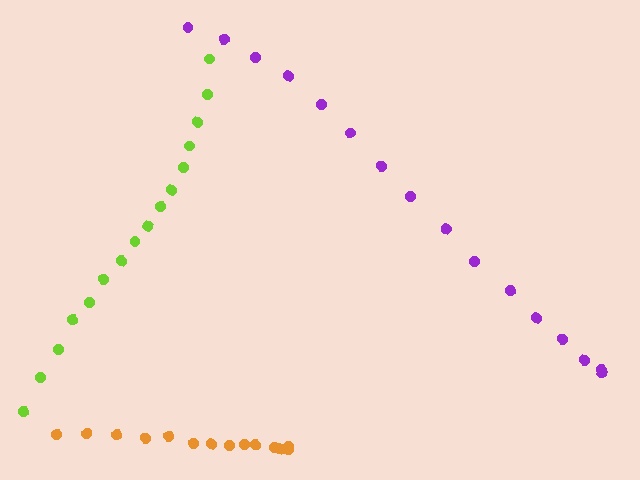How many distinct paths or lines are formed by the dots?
There are 3 distinct paths.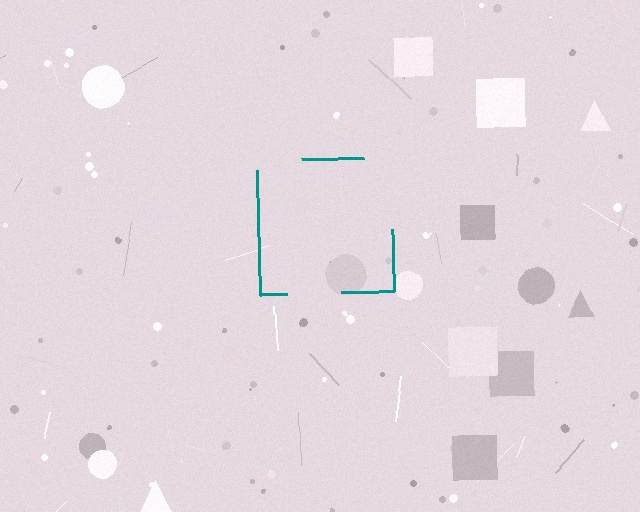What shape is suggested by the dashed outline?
The dashed outline suggests a square.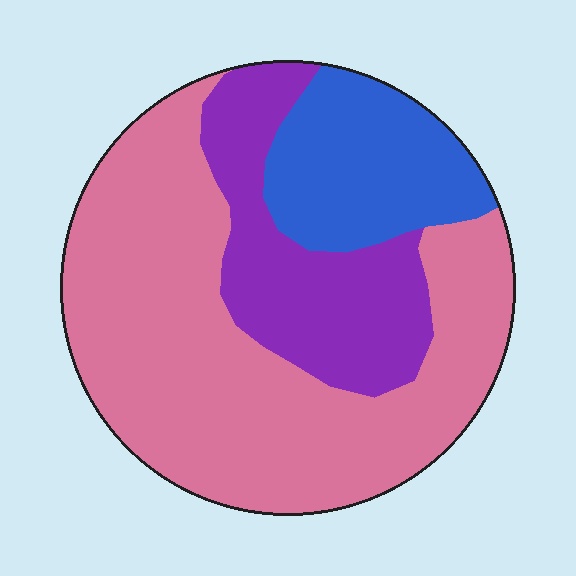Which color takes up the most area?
Pink, at roughly 60%.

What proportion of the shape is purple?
Purple covers around 25% of the shape.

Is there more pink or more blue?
Pink.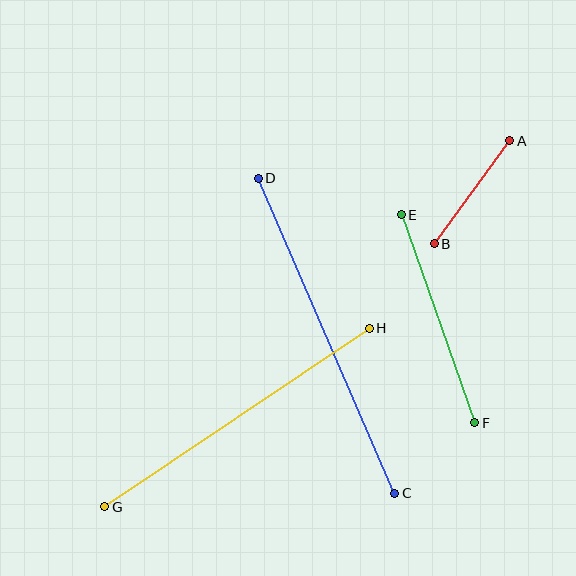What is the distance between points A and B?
The distance is approximately 128 pixels.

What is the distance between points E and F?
The distance is approximately 221 pixels.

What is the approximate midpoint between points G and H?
The midpoint is at approximately (237, 418) pixels.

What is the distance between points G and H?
The distance is approximately 319 pixels.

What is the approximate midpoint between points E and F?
The midpoint is at approximately (438, 319) pixels.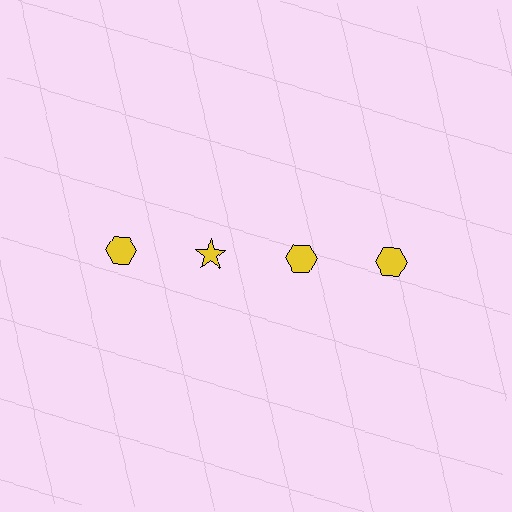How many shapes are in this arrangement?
There are 4 shapes arranged in a grid pattern.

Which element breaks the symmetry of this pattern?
The yellow star in the top row, second from left column breaks the symmetry. All other shapes are yellow hexagons.